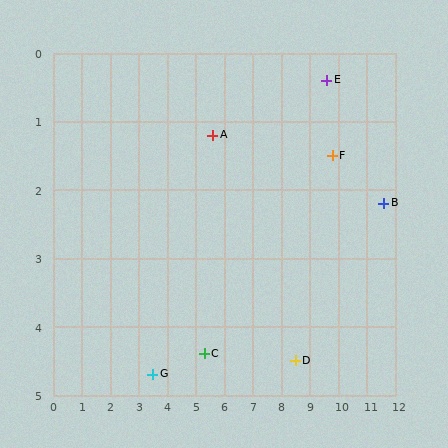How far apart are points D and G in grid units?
Points D and G are about 5.0 grid units apart.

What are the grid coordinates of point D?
Point D is at approximately (8.5, 4.5).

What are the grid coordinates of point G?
Point G is at approximately (3.5, 4.7).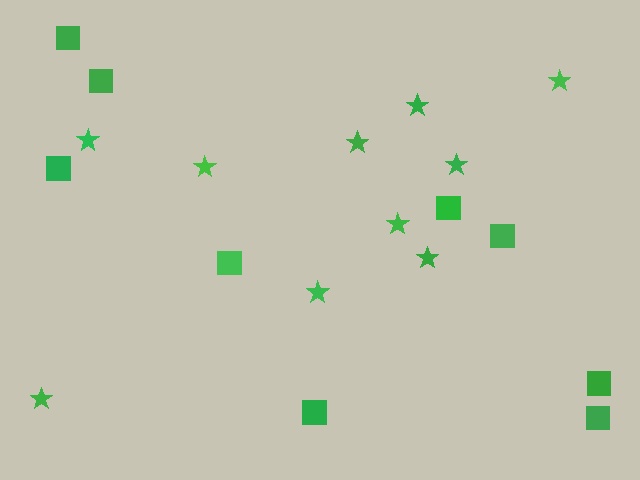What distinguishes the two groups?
There are 2 groups: one group of squares (9) and one group of stars (10).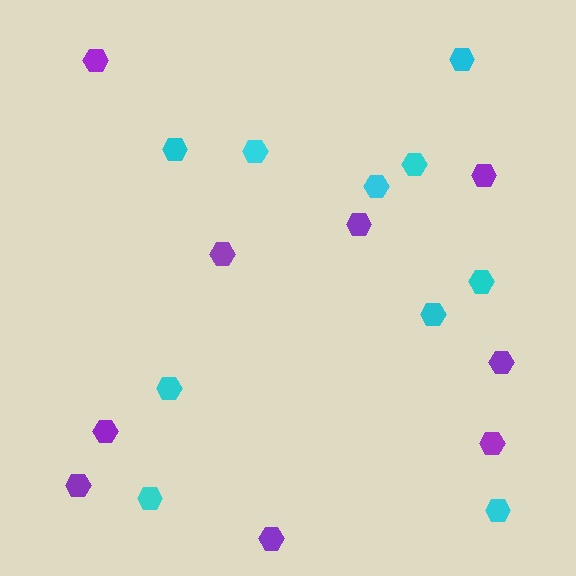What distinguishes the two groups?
There are 2 groups: one group of cyan hexagons (10) and one group of purple hexagons (9).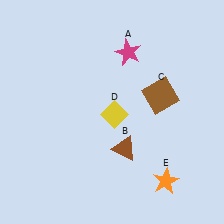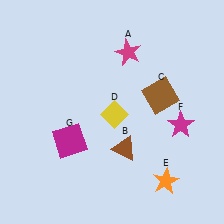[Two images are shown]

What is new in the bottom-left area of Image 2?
A magenta square (G) was added in the bottom-left area of Image 2.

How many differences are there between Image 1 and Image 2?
There are 2 differences between the two images.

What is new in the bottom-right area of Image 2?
A magenta star (F) was added in the bottom-right area of Image 2.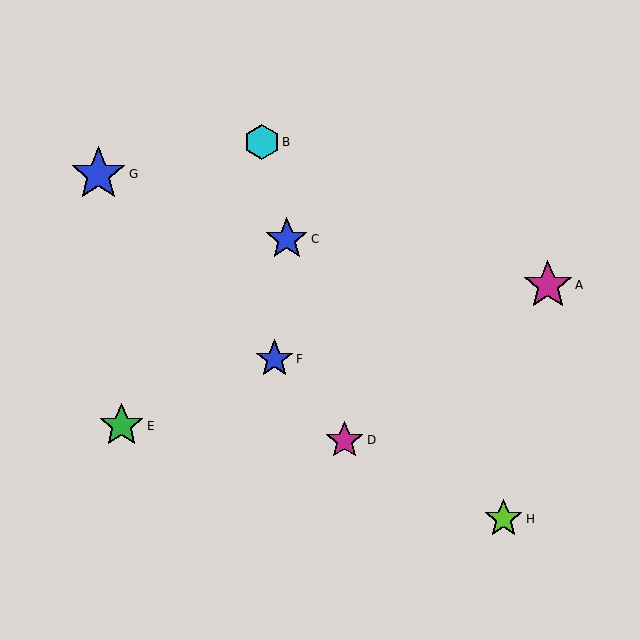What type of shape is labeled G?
Shape G is a blue star.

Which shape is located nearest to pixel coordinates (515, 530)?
The lime star (labeled H) at (503, 519) is nearest to that location.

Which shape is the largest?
The blue star (labeled G) is the largest.